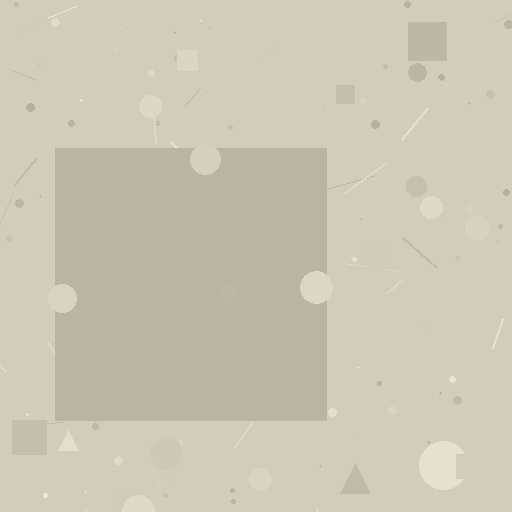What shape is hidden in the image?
A square is hidden in the image.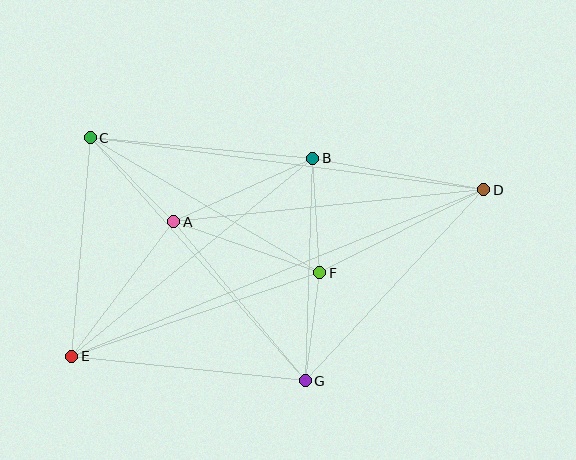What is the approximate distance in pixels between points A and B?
The distance between A and B is approximately 153 pixels.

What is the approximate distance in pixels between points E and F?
The distance between E and F is approximately 261 pixels.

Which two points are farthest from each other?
Points D and E are farthest from each other.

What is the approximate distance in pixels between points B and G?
The distance between B and G is approximately 223 pixels.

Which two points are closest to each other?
Points F and G are closest to each other.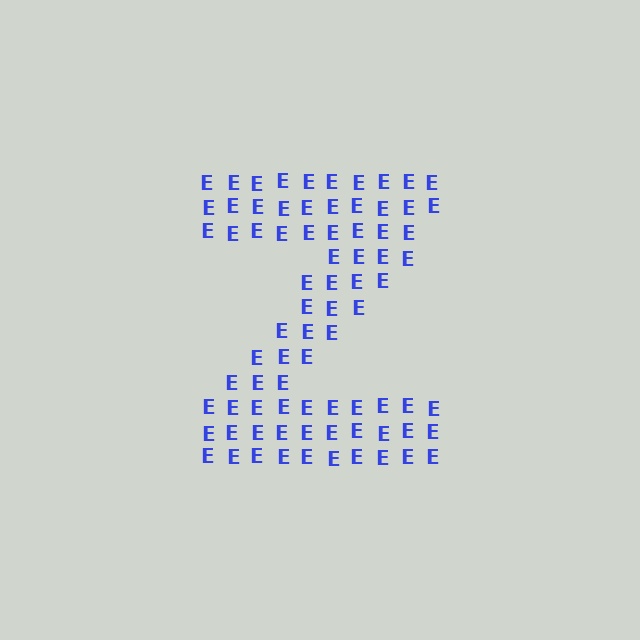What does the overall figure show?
The overall figure shows the letter Z.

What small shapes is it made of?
It is made of small letter E's.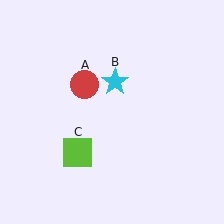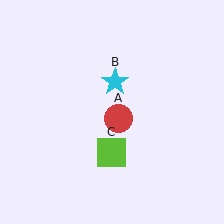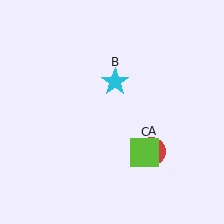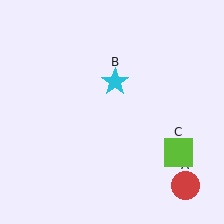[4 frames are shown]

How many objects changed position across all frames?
2 objects changed position: red circle (object A), lime square (object C).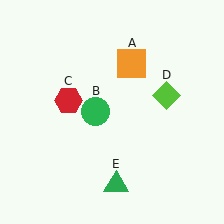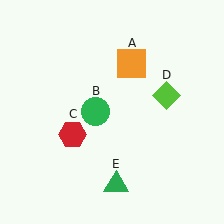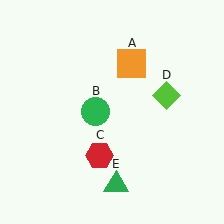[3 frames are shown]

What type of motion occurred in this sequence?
The red hexagon (object C) rotated counterclockwise around the center of the scene.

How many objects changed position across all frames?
1 object changed position: red hexagon (object C).